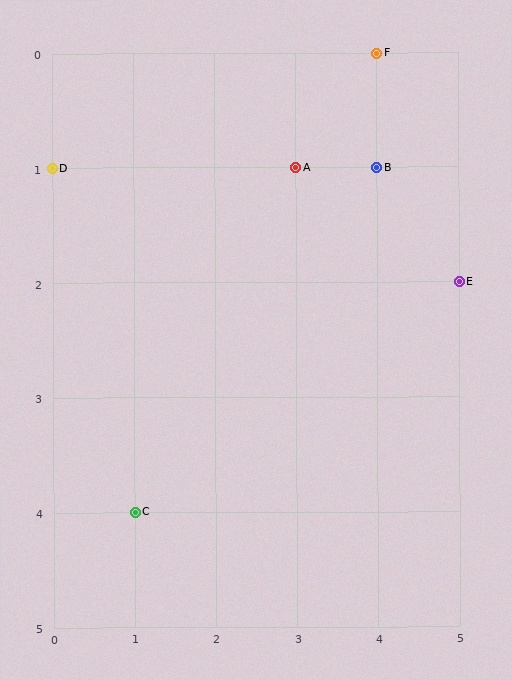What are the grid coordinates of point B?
Point B is at grid coordinates (4, 1).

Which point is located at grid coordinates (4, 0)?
Point F is at (4, 0).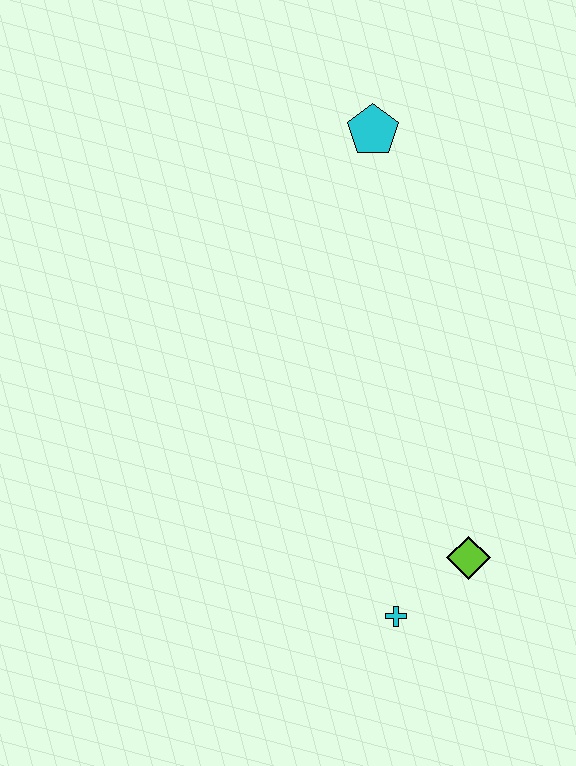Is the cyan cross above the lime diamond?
No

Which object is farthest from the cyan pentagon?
The cyan cross is farthest from the cyan pentagon.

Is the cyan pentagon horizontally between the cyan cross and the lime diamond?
No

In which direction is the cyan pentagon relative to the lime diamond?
The cyan pentagon is above the lime diamond.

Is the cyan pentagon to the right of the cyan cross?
No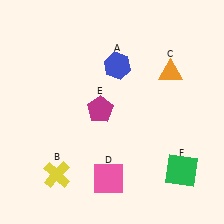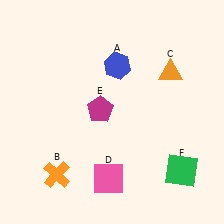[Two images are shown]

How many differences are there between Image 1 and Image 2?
There is 1 difference between the two images.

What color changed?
The cross (B) changed from yellow in Image 1 to orange in Image 2.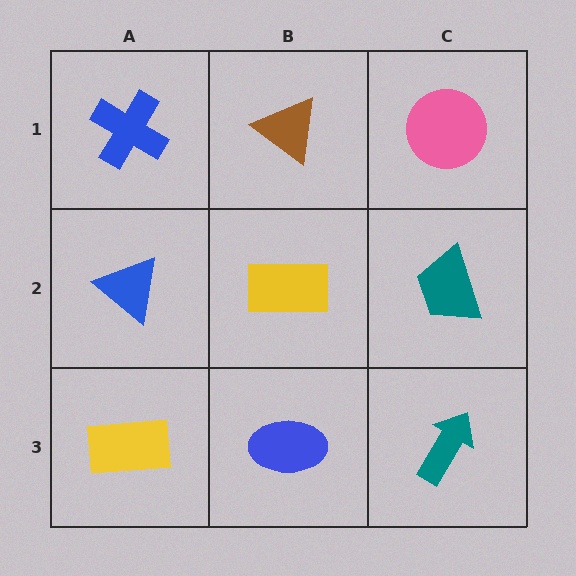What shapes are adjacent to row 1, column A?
A blue triangle (row 2, column A), a brown triangle (row 1, column B).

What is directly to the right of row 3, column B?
A teal arrow.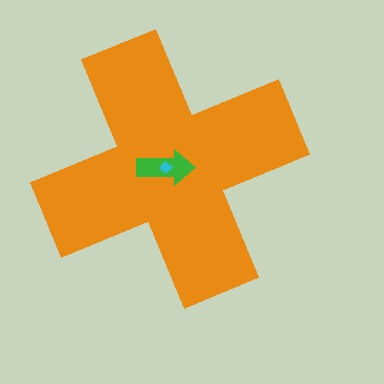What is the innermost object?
The cyan diamond.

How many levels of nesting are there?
3.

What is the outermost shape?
The orange cross.